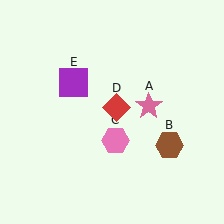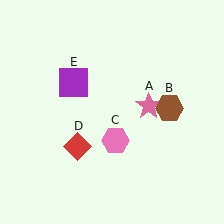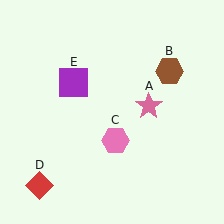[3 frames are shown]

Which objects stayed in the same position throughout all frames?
Pink star (object A) and pink hexagon (object C) and purple square (object E) remained stationary.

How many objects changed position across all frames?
2 objects changed position: brown hexagon (object B), red diamond (object D).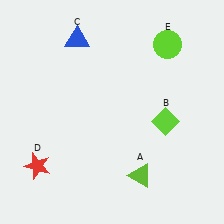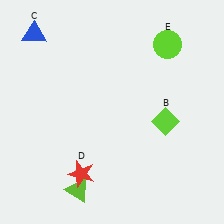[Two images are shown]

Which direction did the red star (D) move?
The red star (D) moved right.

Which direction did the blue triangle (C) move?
The blue triangle (C) moved left.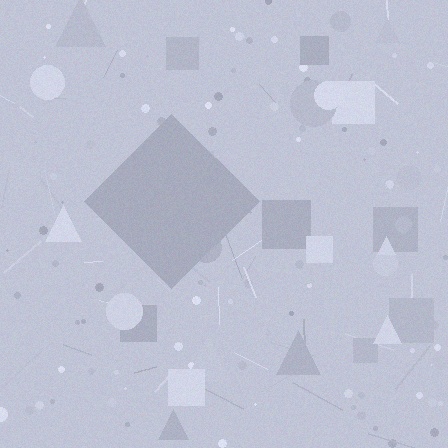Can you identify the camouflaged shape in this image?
The camouflaged shape is a diamond.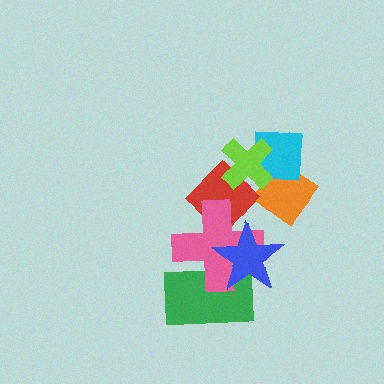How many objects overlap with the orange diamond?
3 objects overlap with the orange diamond.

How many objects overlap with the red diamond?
4 objects overlap with the red diamond.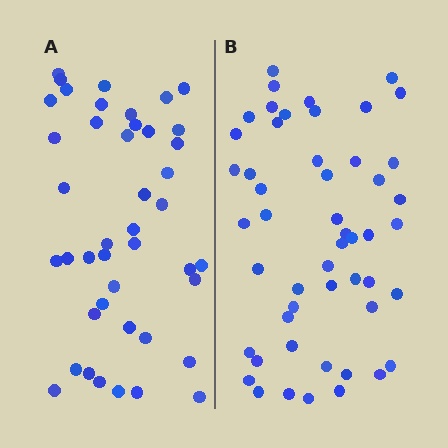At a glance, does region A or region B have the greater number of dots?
Region B (the right region) has more dots.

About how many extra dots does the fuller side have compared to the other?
Region B has roughly 8 or so more dots than region A.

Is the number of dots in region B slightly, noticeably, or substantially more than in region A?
Region B has only slightly more — the two regions are fairly close. The ratio is roughly 1.2 to 1.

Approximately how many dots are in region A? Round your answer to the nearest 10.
About 40 dots. (The exact count is 43, which rounds to 40.)